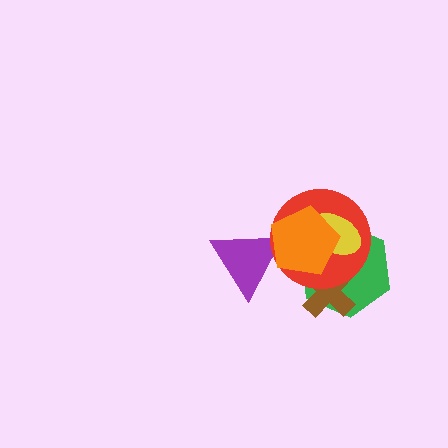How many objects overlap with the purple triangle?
2 objects overlap with the purple triangle.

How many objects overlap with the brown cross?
3 objects overlap with the brown cross.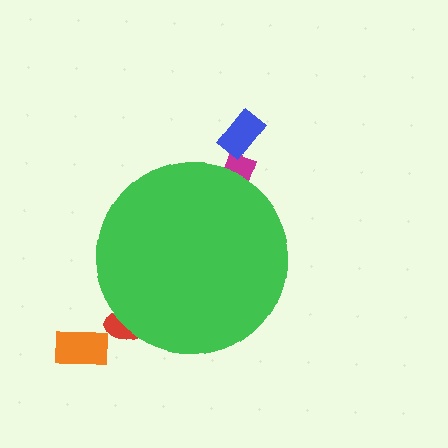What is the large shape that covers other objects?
A green circle.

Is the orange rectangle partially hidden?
No, the orange rectangle is fully visible.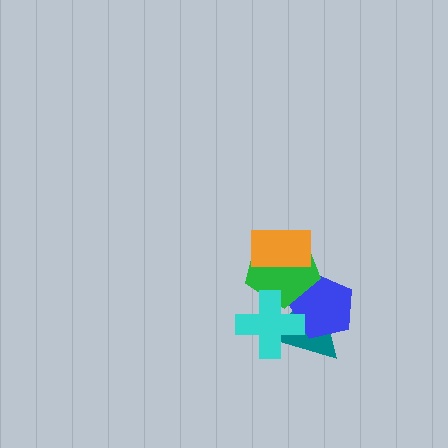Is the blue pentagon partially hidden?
Yes, it is partially covered by another shape.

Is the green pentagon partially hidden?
Yes, it is partially covered by another shape.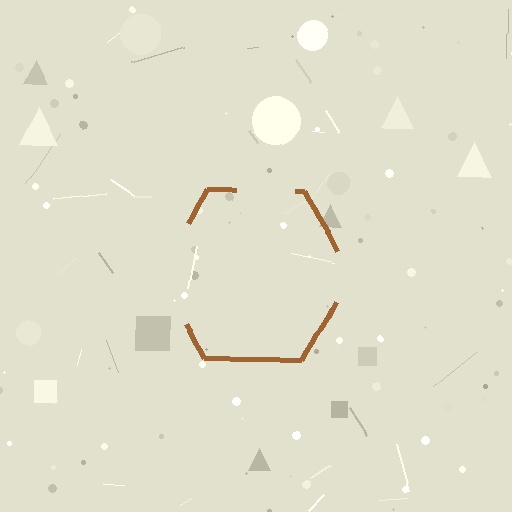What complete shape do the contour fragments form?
The contour fragments form a hexagon.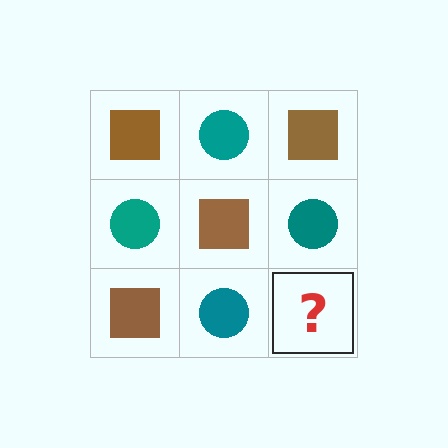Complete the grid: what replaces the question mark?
The question mark should be replaced with a brown square.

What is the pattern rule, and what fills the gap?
The rule is that it alternates brown square and teal circle in a checkerboard pattern. The gap should be filled with a brown square.